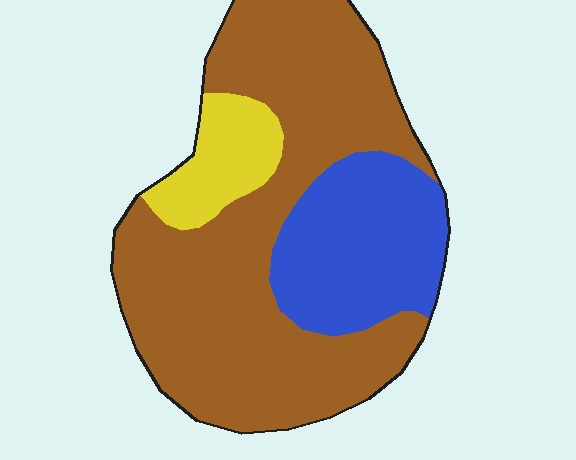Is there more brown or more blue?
Brown.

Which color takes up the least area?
Yellow, at roughly 10%.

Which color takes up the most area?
Brown, at roughly 65%.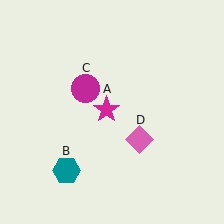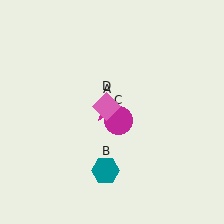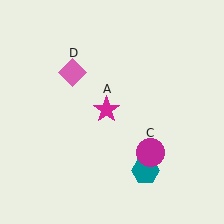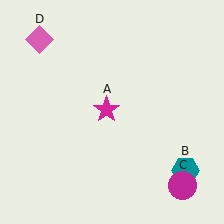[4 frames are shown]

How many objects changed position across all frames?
3 objects changed position: teal hexagon (object B), magenta circle (object C), pink diamond (object D).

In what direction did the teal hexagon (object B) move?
The teal hexagon (object B) moved right.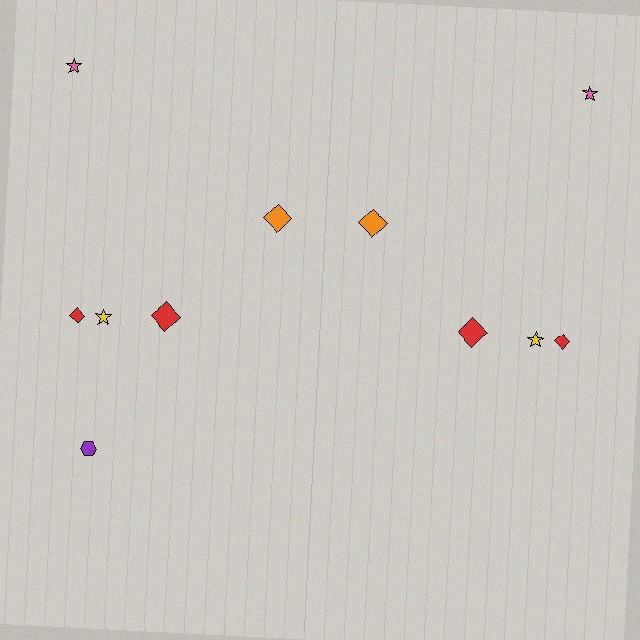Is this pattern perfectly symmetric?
No, the pattern is not perfectly symmetric. A purple hexagon is missing from the right side.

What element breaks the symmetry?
A purple hexagon is missing from the right side.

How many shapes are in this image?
There are 11 shapes in this image.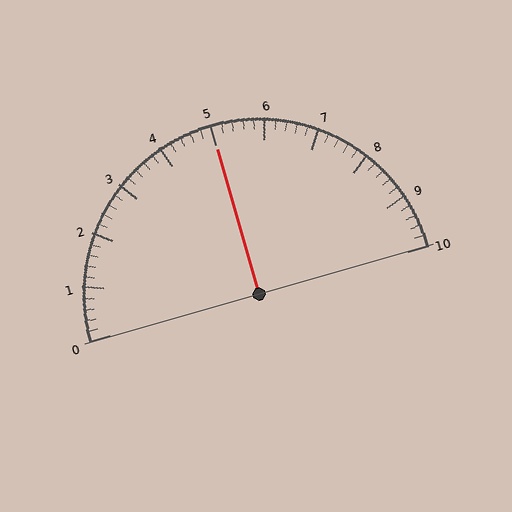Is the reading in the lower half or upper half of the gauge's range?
The reading is in the upper half of the range (0 to 10).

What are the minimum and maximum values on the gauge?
The gauge ranges from 0 to 10.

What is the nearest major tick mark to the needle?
The nearest major tick mark is 5.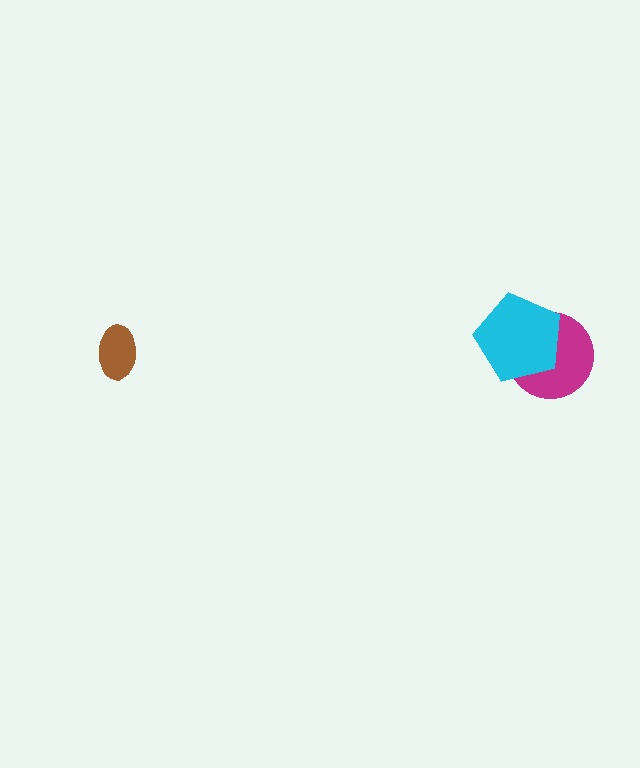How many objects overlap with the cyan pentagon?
1 object overlaps with the cyan pentagon.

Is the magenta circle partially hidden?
Yes, it is partially covered by another shape.